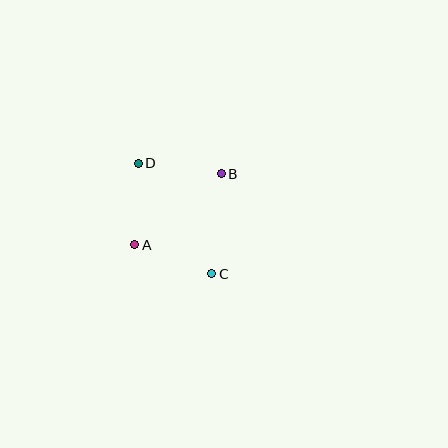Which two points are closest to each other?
Points A and D are closest to each other.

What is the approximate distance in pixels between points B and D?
The distance between B and D is approximately 83 pixels.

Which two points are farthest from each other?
Points C and D are farthest from each other.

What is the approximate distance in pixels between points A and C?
The distance between A and C is approximately 82 pixels.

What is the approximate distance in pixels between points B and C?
The distance between B and C is approximately 101 pixels.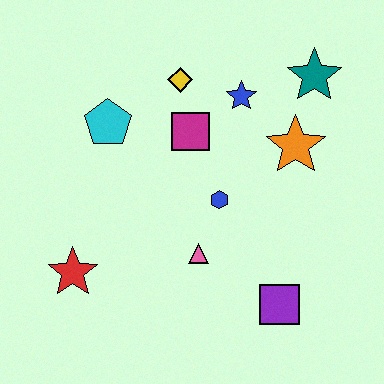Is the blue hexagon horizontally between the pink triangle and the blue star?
Yes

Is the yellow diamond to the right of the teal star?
No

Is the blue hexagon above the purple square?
Yes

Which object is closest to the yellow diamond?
The magenta square is closest to the yellow diamond.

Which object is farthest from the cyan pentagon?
The purple square is farthest from the cyan pentagon.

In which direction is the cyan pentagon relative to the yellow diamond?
The cyan pentagon is to the left of the yellow diamond.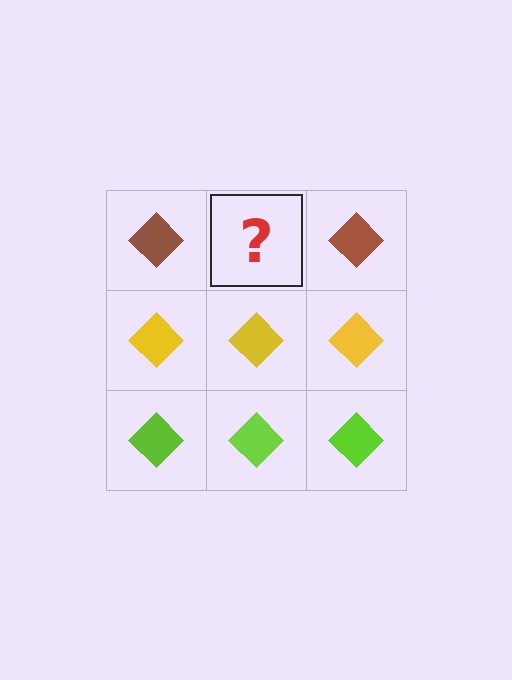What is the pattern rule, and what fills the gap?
The rule is that each row has a consistent color. The gap should be filled with a brown diamond.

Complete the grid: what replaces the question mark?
The question mark should be replaced with a brown diamond.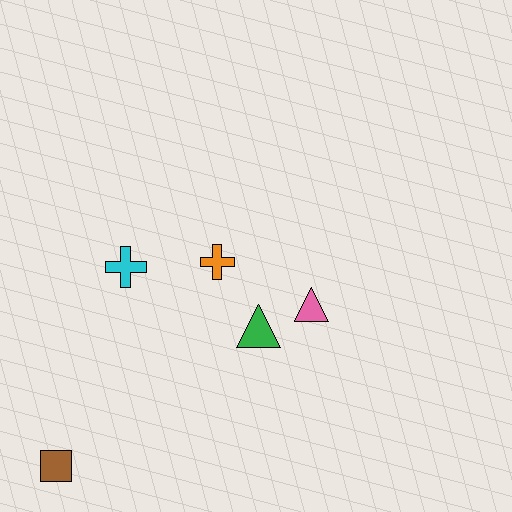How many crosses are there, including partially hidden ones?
There are 2 crosses.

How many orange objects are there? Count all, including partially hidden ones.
There is 1 orange object.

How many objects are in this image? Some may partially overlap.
There are 5 objects.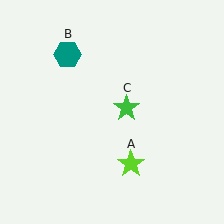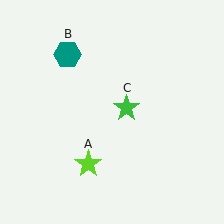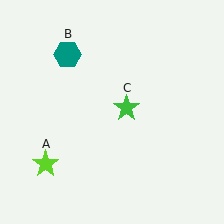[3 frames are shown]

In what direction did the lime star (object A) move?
The lime star (object A) moved left.